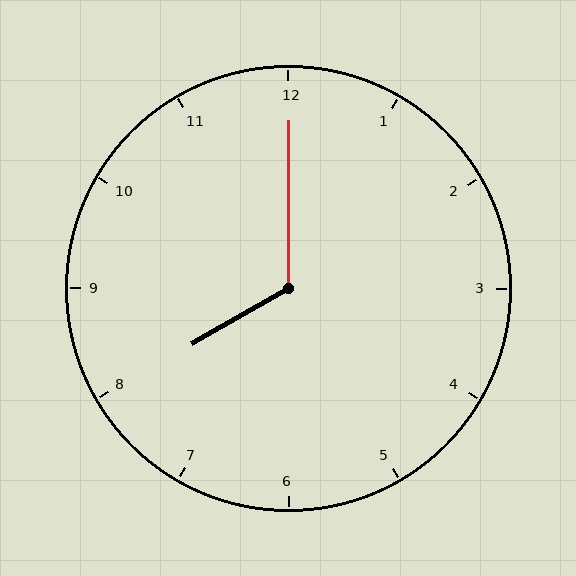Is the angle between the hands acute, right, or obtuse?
It is obtuse.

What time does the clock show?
8:00.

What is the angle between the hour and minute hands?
Approximately 120 degrees.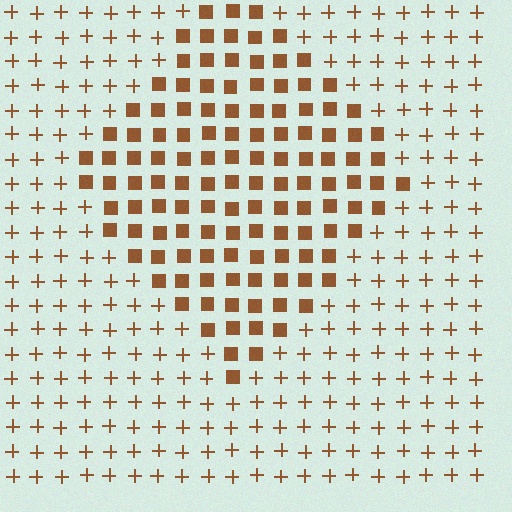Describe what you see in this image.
The image is filled with small brown elements arranged in a uniform grid. A diamond-shaped region contains squares, while the surrounding area contains plus signs. The boundary is defined purely by the change in element shape.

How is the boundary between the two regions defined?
The boundary is defined by a change in element shape: squares inside vs. plus signs outside. All elements share the same color and spacing.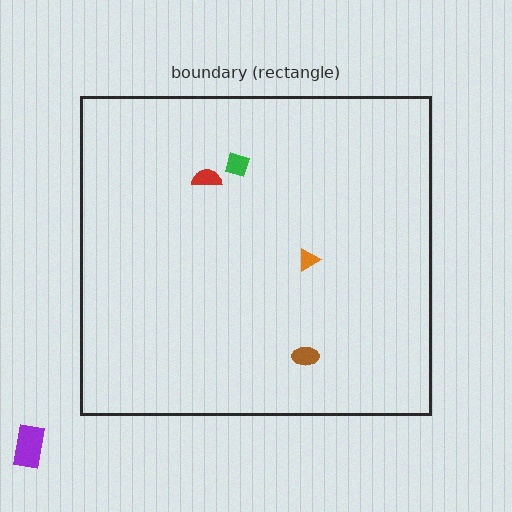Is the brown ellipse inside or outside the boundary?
Inside.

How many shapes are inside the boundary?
4 inside, 1 outside.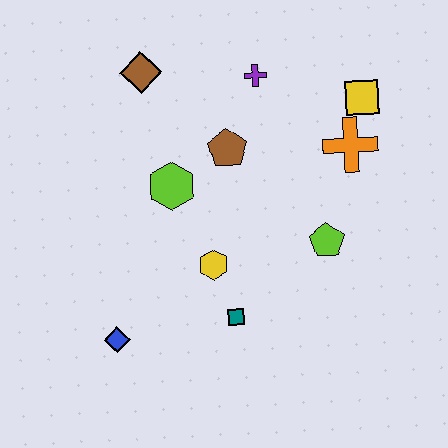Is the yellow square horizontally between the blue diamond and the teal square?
No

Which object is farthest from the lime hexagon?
The yellow square is farthest from the lime hexagon.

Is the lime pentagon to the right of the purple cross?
Yes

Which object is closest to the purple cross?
The brown pentagon is closest to the purple cross.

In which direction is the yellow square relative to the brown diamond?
The yellow square is to the right of the brown diamond.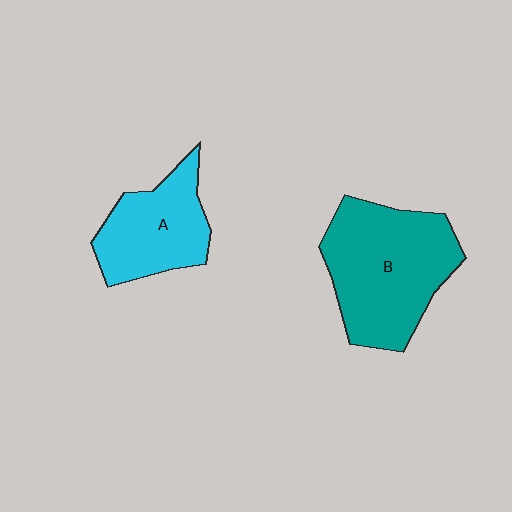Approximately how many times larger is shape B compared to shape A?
Approximately 1.6 times.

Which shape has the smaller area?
Shape A (cyan).